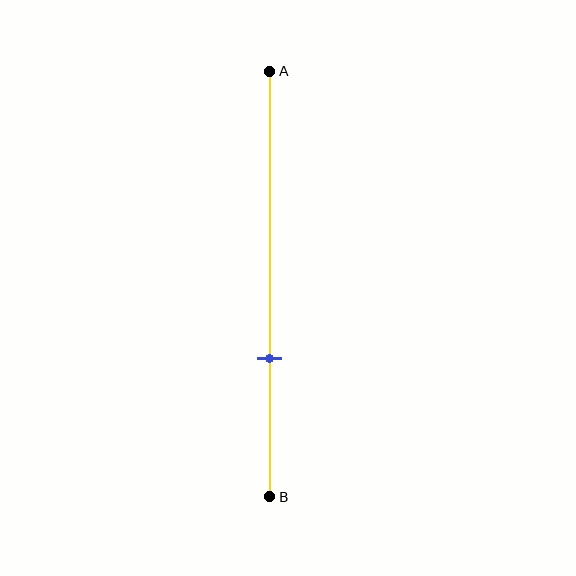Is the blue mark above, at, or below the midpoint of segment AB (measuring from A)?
The blue mark is below the midpoint of segment AB.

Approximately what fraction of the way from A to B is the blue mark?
The blue mark is approximately 65% of the way from A to B.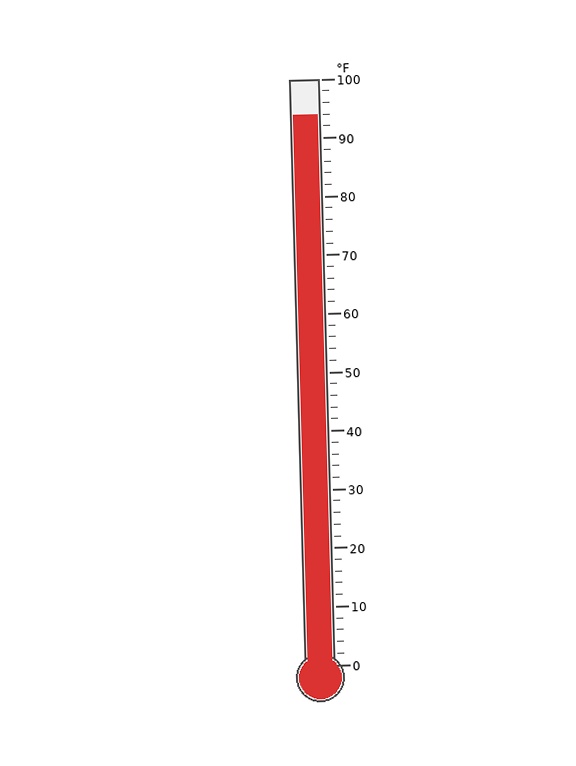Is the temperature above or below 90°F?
The temperature is above 90°F.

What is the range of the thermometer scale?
The thermometer scale ranges from 0°F to 100°F.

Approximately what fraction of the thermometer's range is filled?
The thermometer is filled to approximately 95% of its range.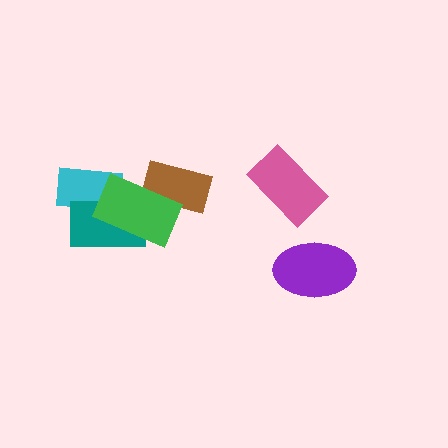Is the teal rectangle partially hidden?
Yes, it is partially covered by another shape.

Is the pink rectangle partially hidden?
No, no other shape covers it.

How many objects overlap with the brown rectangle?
1 object overlaps with the brown rectangle.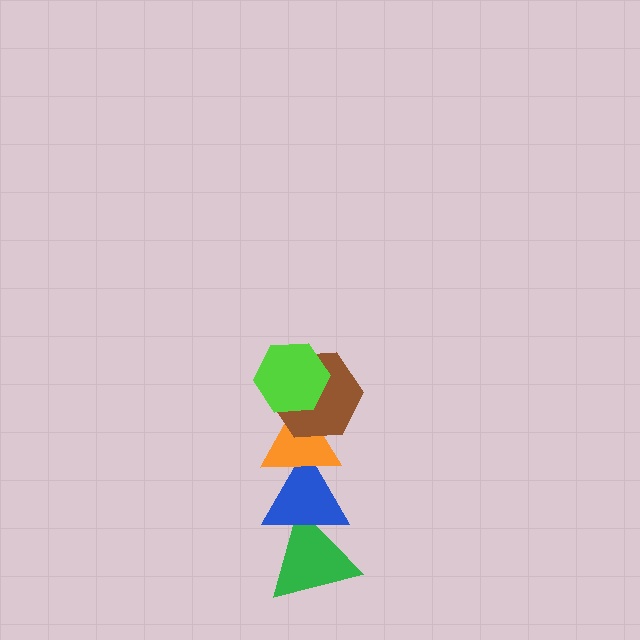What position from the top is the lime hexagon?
The lime hexagon is 1st from the top.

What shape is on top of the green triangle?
The blue triangle is on top of the green triangle.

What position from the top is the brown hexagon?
The brown hexagon is 2nd from the top.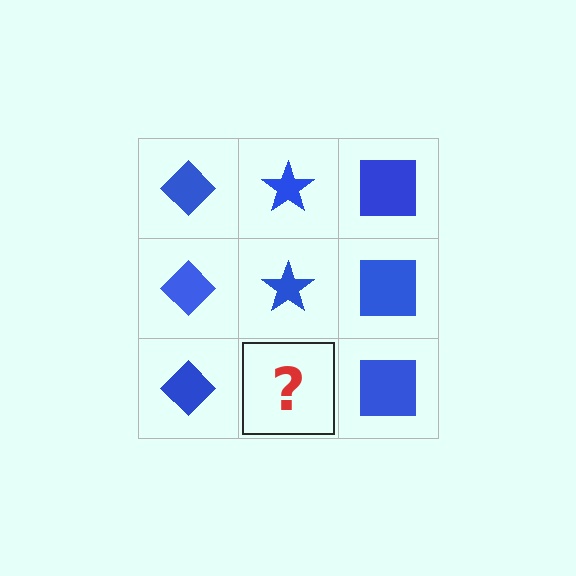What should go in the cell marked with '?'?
The missing cell should contain a blue star.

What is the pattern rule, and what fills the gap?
The rule is that each column has a consistent shape. The gap should be filled with a blue star.